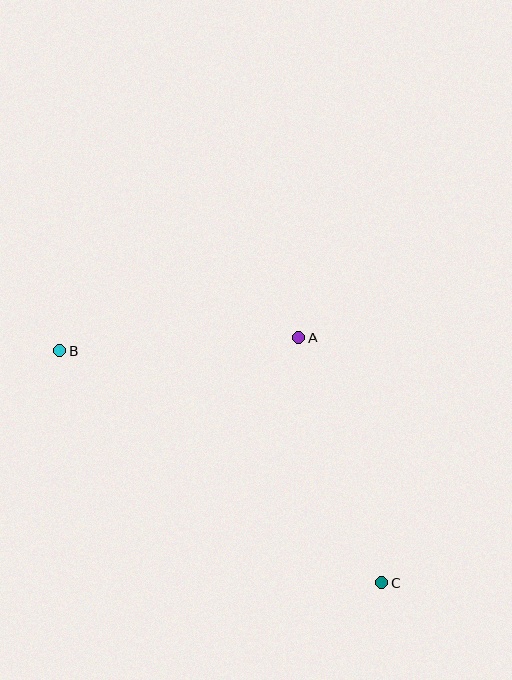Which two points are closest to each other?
Points A and B are closest to each other.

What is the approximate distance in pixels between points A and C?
The distance between A and C is approximately 259 pixels.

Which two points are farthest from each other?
Points B and C are farthest from each other.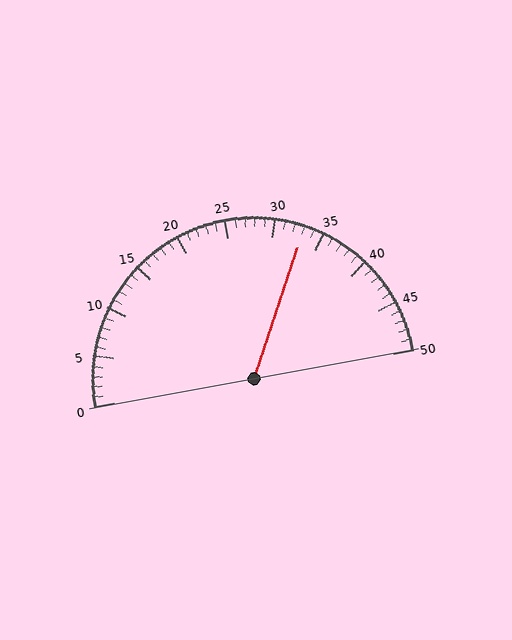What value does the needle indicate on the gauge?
The needle indicates approximately 33.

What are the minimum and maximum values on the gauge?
The gauge ranges from 0 to 50.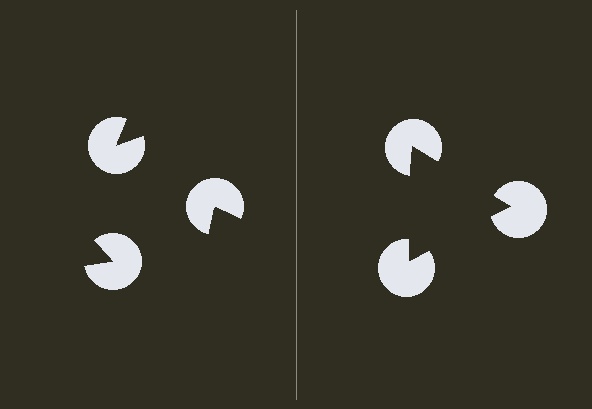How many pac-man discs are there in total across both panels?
6 — 3 on each side.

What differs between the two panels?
The pac-man discs are positioned identically on both sides; only the wedge orientations differ. On the right they align to a triangle; on the left they are misaligned.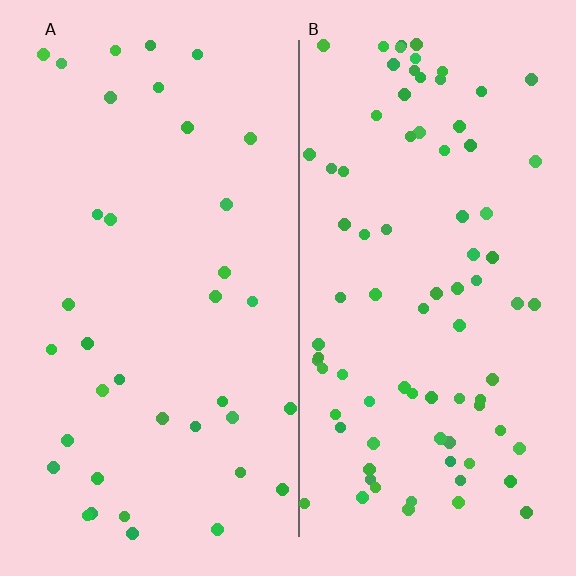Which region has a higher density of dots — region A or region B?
B (the right).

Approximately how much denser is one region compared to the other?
Approximately 2.3× — region B over region A.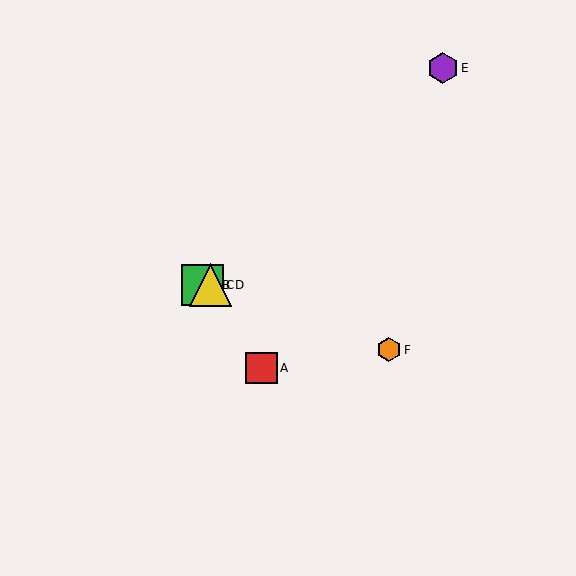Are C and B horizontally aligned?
Yes, both are at y≈285.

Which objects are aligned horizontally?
Objects B, C, D are aligned horizontally.